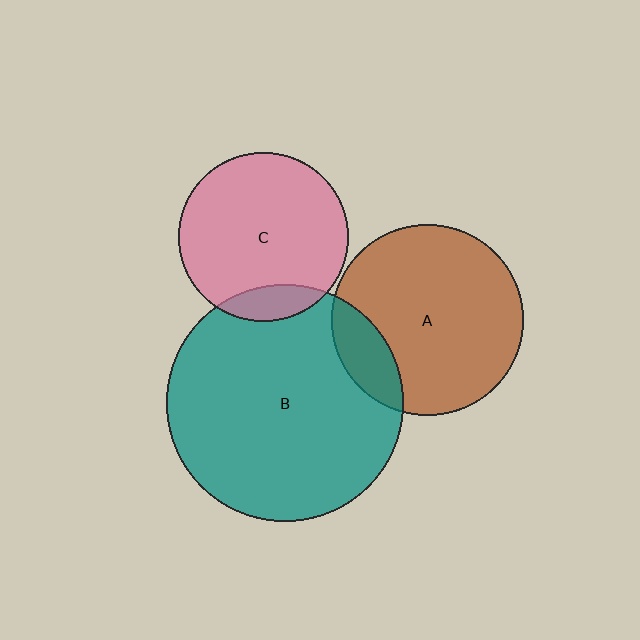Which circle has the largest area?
Circle B (teal).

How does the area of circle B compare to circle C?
Approximately 2.0 times.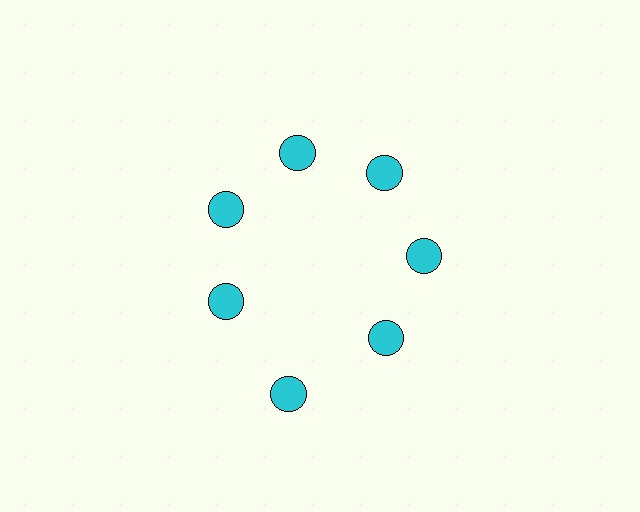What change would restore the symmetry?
The symmetry would be restored by moving it inward, back onto the ring so that all 7 circles sit at equal angles and equal distance from the center.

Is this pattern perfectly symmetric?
No. The 7 cyan circles are arranged in a ring, but one element near the 6 o'clock position is pushed outward from the center, breaking the 7-fold rotational symmetry.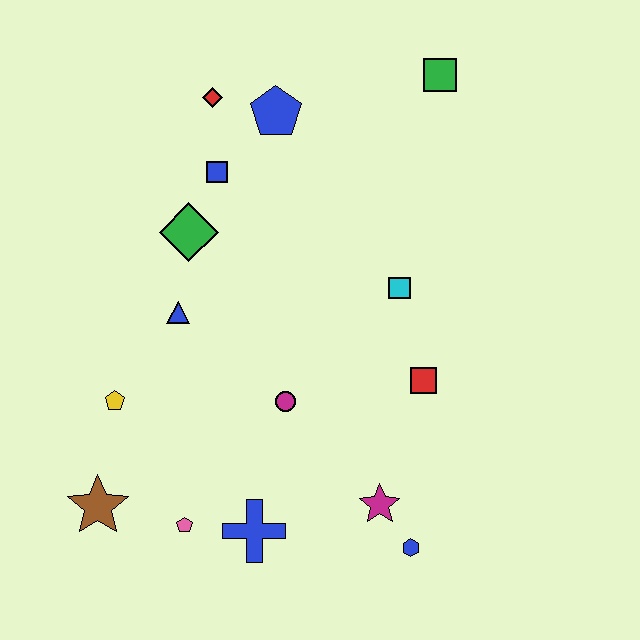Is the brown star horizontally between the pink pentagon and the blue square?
No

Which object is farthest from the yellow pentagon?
The green square is farthest from the yellow pentagon.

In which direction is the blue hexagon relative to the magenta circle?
The blue hexagon is below the magenta circle.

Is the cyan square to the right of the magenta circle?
Yes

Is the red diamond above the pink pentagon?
Yes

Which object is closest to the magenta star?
The blue hexagon is closest to the magenta star.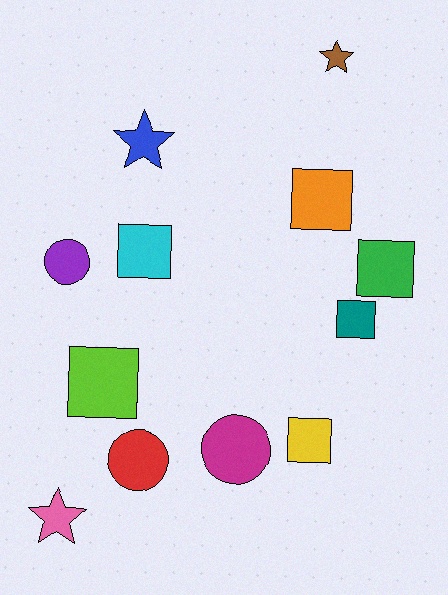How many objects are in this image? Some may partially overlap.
There are 12 objects.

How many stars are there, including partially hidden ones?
There are 3 stars.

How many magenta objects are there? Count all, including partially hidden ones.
There is 1 magenta object.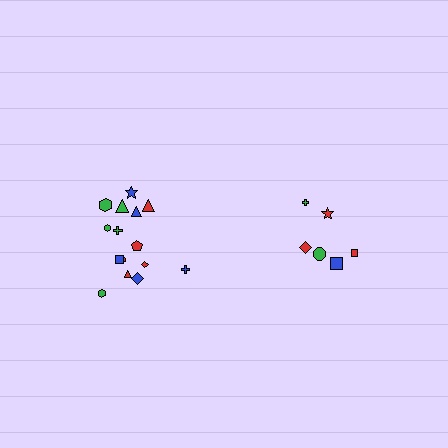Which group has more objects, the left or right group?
The left group.